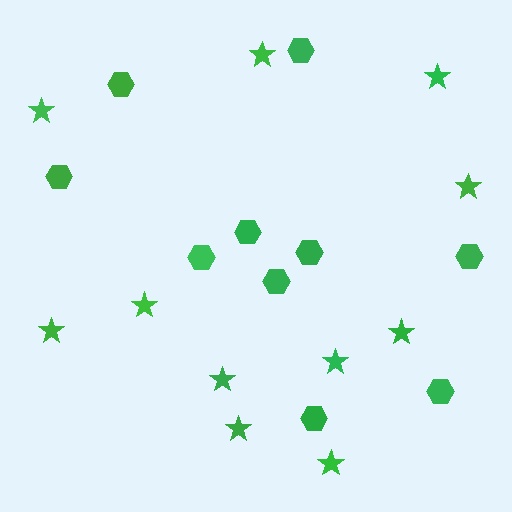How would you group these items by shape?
There are 2 groups: one group of hexagons (10) and one group of stars (11).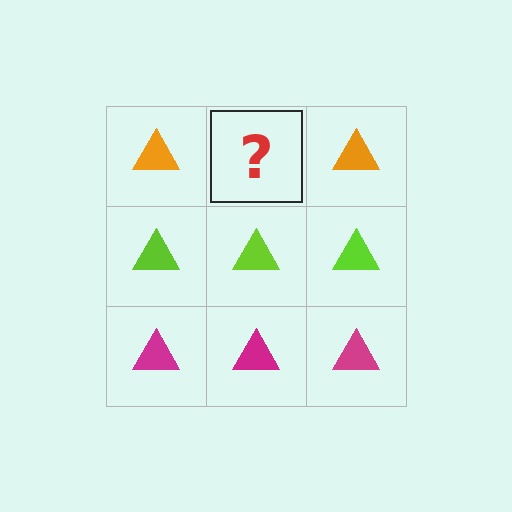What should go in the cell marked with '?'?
The missing cell should contain an orange triangle.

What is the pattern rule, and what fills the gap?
The rule is that each row has a consistent color. The gap should be filled with an orange triangle.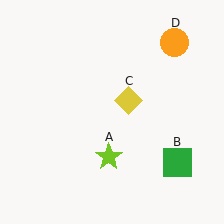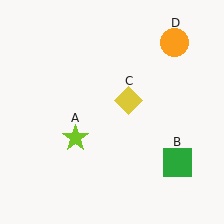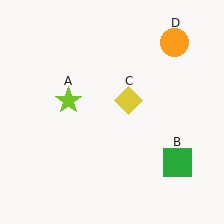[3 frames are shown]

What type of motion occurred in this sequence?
The lime star (object A) rotated clockwise around the center of the scene.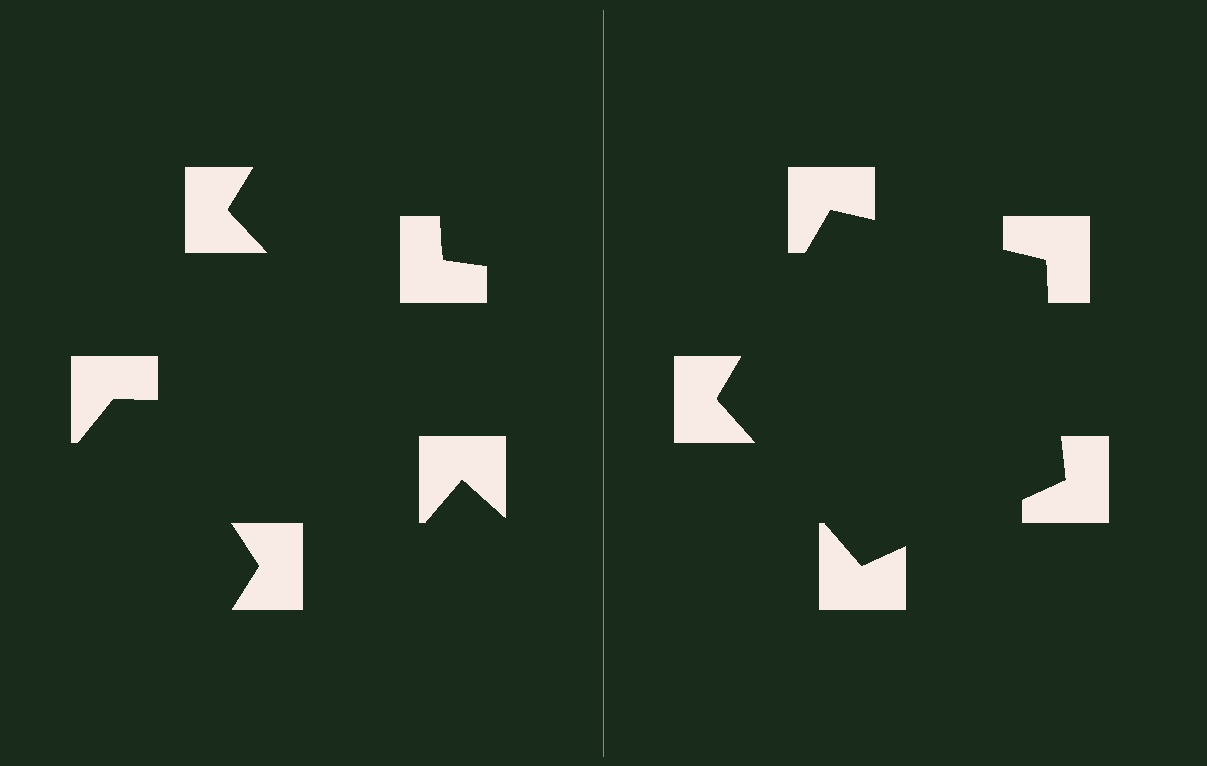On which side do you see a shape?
An illusory pentagon appears on the right side. On the left side the wedge cuts are rotated, so no coherent shape forms.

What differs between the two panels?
The notched squares are positioned identically on both sides; only the wedge orientations differ. On the right they align to a pentagon; on the left they are misaligned.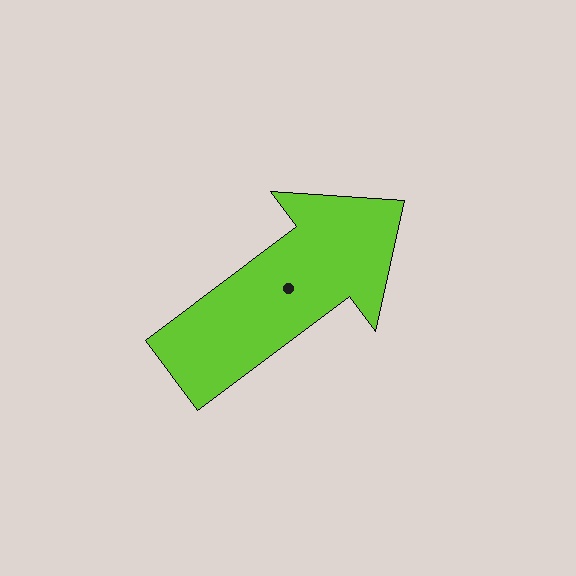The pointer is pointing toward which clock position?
Roughly 2 o'clock.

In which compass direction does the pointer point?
Northeast.